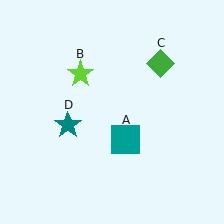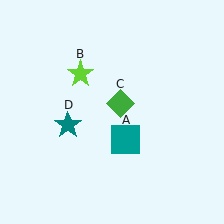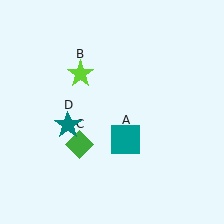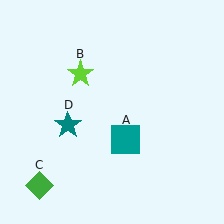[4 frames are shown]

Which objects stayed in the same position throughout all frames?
Teal square (object A) and lime star (object B) and teal star (object D) remained stationary.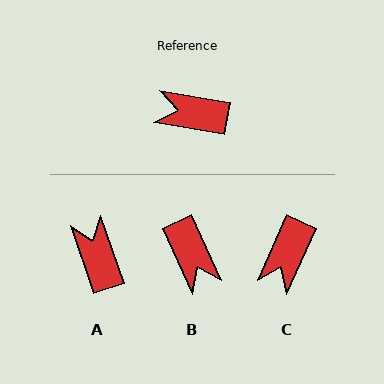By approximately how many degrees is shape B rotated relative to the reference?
Approximately 124 degrees counter-clockwise.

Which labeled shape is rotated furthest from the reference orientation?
B, about 124 degrees away.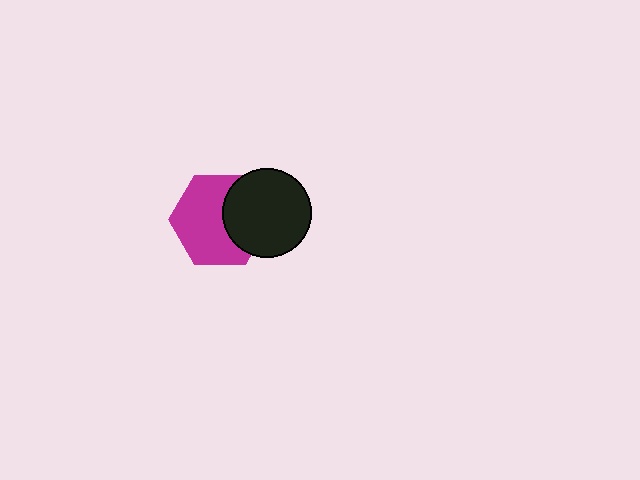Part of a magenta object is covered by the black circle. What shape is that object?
It is a hexagon.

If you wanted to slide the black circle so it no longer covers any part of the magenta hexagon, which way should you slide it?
Slide it right — that is the most direct way to separate the two shapes.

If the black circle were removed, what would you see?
You would see the complete magenta hexagon.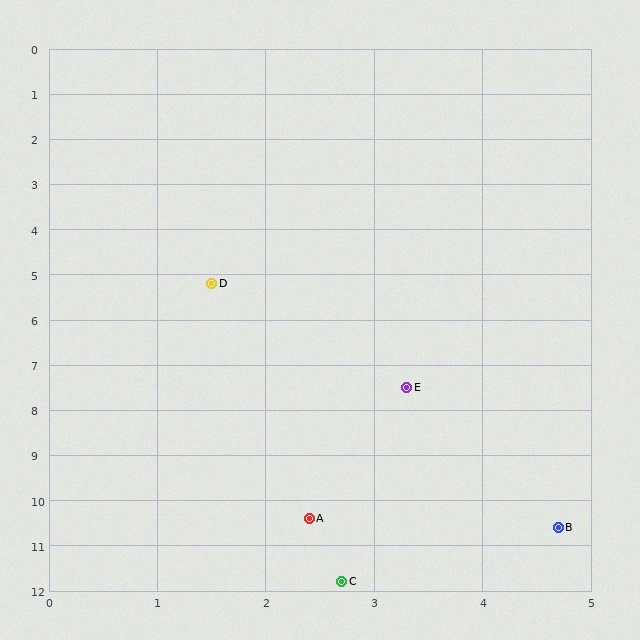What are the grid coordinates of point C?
Point C is at approximately (2.7, 11.8).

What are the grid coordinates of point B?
Point B is at approximately (4.7, 10.6).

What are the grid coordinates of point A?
Point A is at approximately (2.4, 10.4).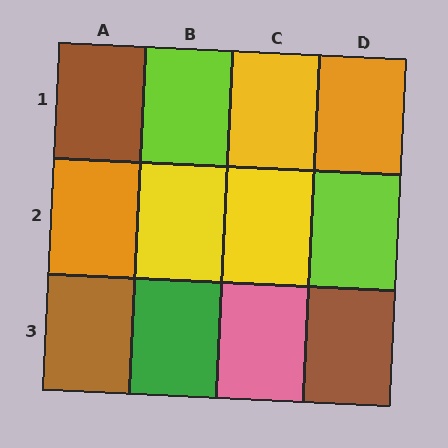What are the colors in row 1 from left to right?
Brown, lime, yellow, orange.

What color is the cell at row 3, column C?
Pink.